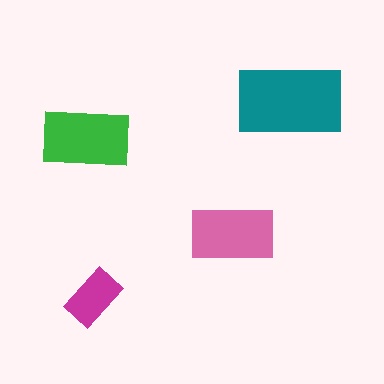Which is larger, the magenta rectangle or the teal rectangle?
The teal one.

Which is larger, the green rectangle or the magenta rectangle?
The green one.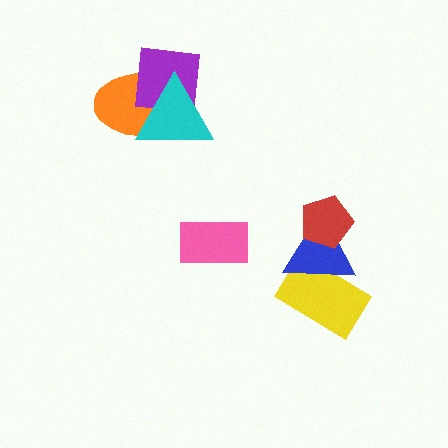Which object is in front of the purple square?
The cyan triangle is in front of the purple square.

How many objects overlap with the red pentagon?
1 object overlaps with the red pentagon.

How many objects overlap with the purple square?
2 objects overlap with the purple square.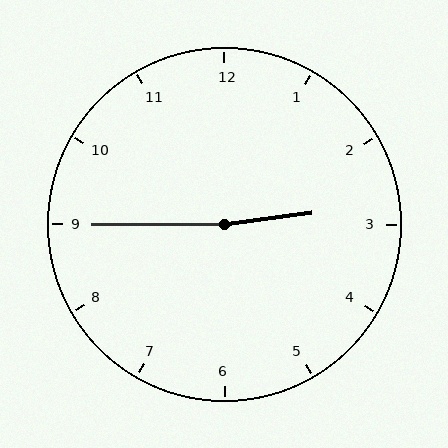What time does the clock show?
2:45.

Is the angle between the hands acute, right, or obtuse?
It is obtuse.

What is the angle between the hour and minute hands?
Approximately 172 degrees.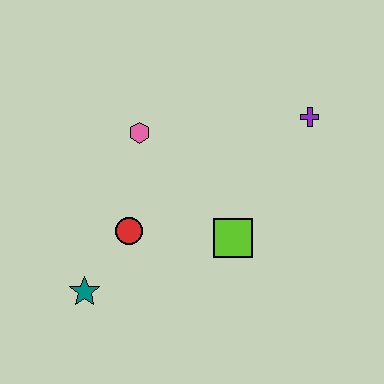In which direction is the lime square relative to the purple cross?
The lime square is below the purple cross.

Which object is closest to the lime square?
The red circle is closest to the lime square.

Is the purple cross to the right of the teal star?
Yes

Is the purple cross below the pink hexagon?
No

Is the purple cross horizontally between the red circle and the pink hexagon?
No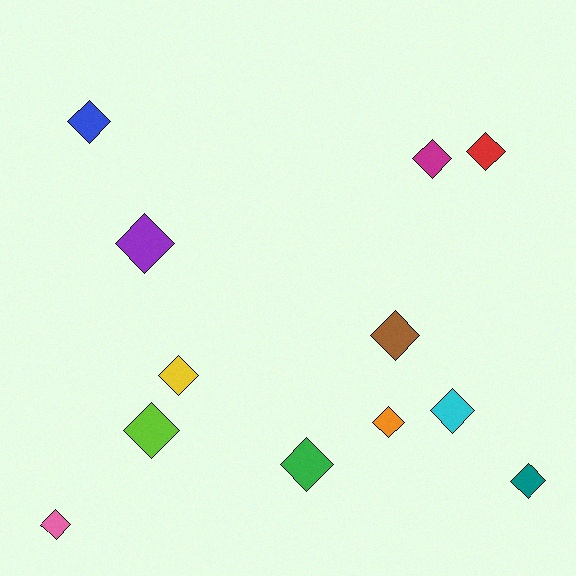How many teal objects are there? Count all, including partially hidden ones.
There is 1 teal object.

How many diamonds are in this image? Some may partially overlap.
There are 12 diamonds.